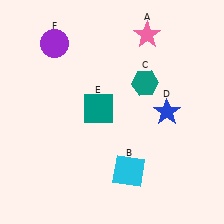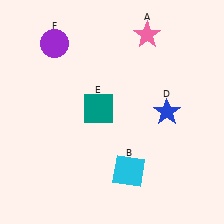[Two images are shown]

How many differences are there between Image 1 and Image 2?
There is 1 difference between the two images.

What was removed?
The teal hexagon (C) was removed in Image 2.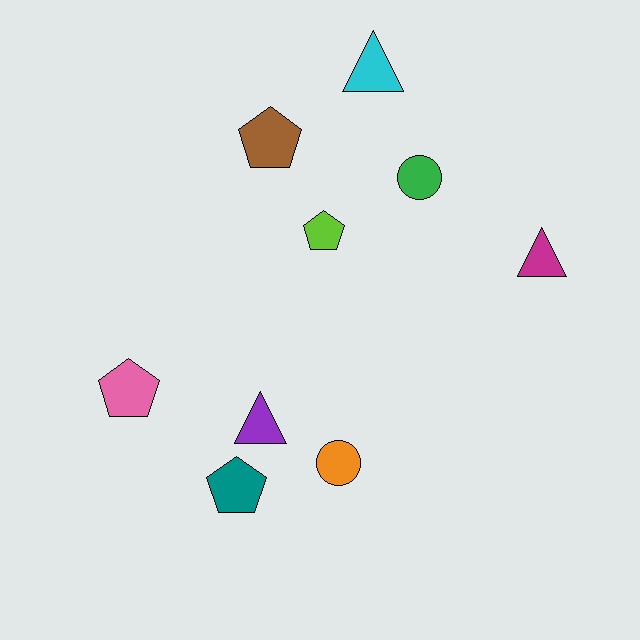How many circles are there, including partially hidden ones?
There are 2 circles.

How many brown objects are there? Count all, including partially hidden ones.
There is 1 brown object.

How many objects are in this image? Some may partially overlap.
There are 9 objects.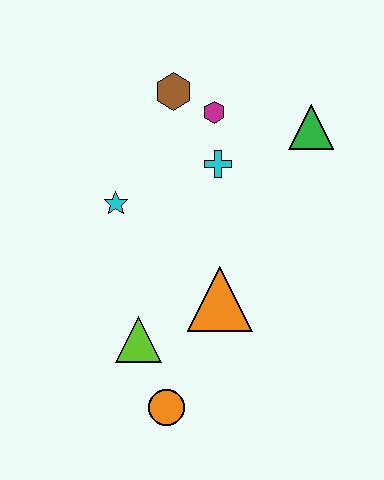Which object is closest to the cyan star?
The cyan cross is closest to the cyan star.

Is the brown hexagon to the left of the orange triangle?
Yes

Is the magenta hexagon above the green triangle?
Yes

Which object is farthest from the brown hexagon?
The orange circle is farthest from the brown hexagon.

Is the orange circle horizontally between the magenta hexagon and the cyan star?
Yes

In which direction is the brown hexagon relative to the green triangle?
The brown hexagon is to the left of the green triangle.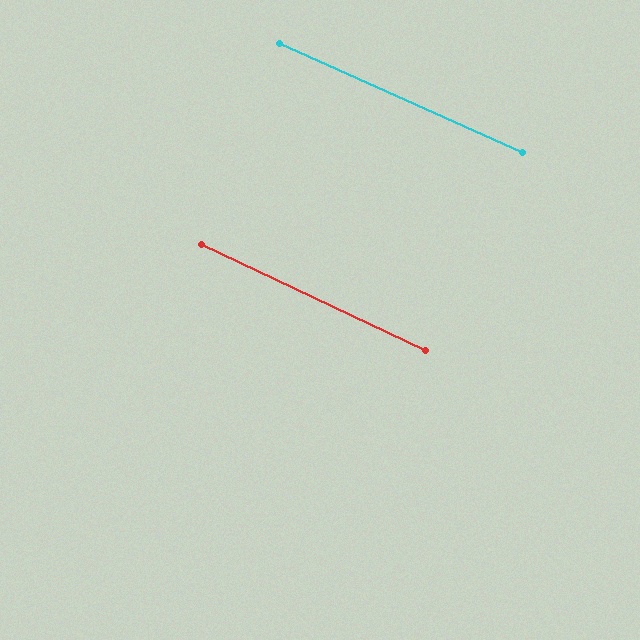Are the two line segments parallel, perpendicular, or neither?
Parallel — their directions differ by only 1.2°.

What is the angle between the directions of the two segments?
Approximately 1 degree.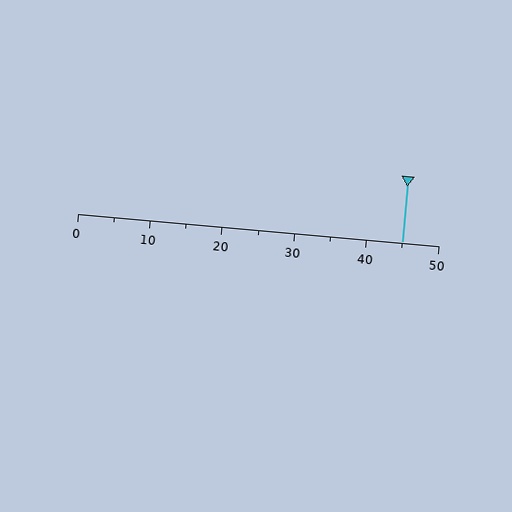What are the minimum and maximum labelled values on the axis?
The axis runs from 0 to 50.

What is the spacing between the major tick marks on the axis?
The major ticks are spaced 10 apart.